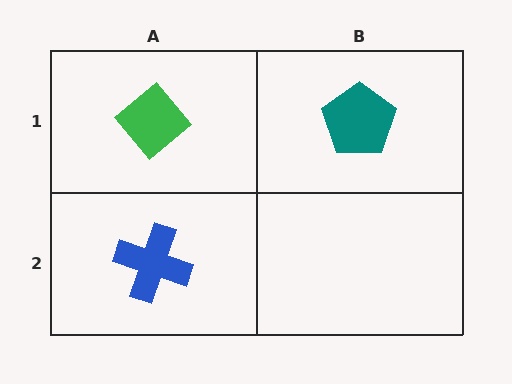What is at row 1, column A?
A green diamond.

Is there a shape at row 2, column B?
No, that cell is empty.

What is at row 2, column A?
A blue cross.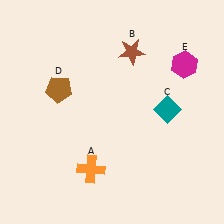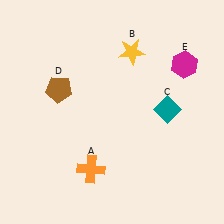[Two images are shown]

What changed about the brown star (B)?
In Image 1, B is brown. In Image 2, it changed to yellow.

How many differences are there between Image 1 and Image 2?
There is 1 difference between the two images.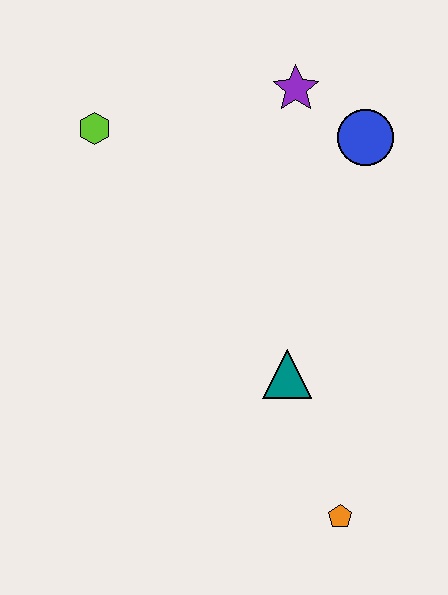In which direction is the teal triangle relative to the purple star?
The teal triangle is below the purple star.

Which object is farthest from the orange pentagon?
The lime hexagon is farthest from the orange pentagon.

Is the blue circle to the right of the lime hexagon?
Yes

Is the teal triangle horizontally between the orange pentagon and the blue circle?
No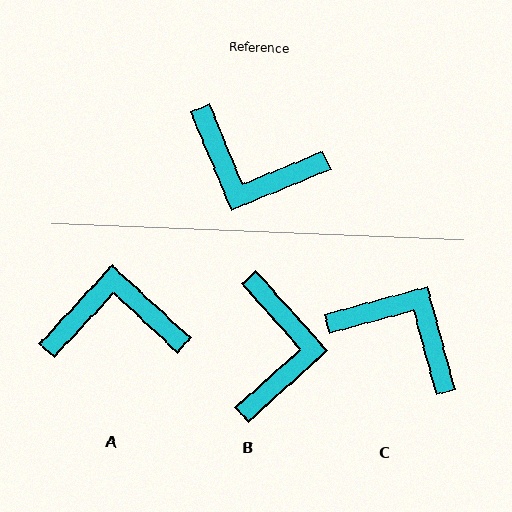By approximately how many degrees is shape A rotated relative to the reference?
Approximately 155 degrees clockwise.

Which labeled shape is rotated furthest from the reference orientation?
C, about 172 degrees away.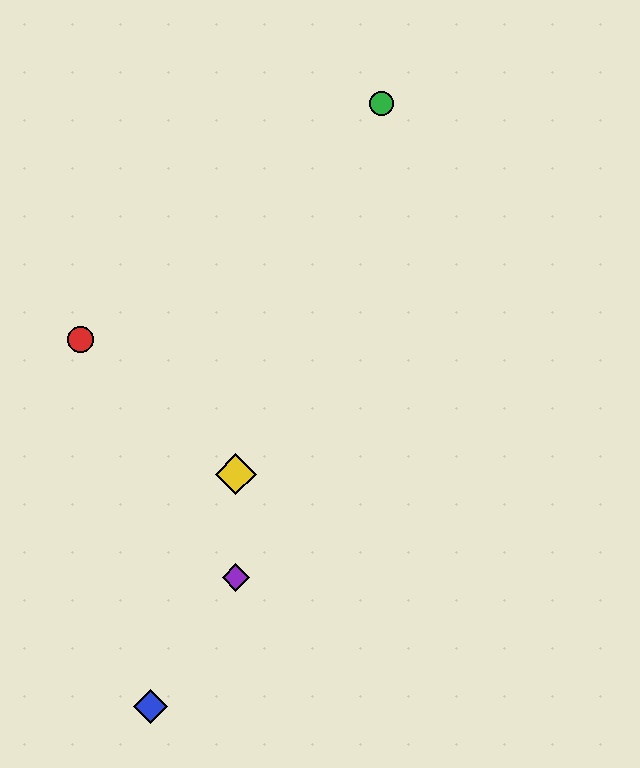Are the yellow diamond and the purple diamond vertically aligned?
Yes, both are at x≈236.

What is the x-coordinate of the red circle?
The red circle is at x≈80.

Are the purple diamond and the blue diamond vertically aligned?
No, the purple diamond is at x≈236 and the blue diamond is at x≈151.